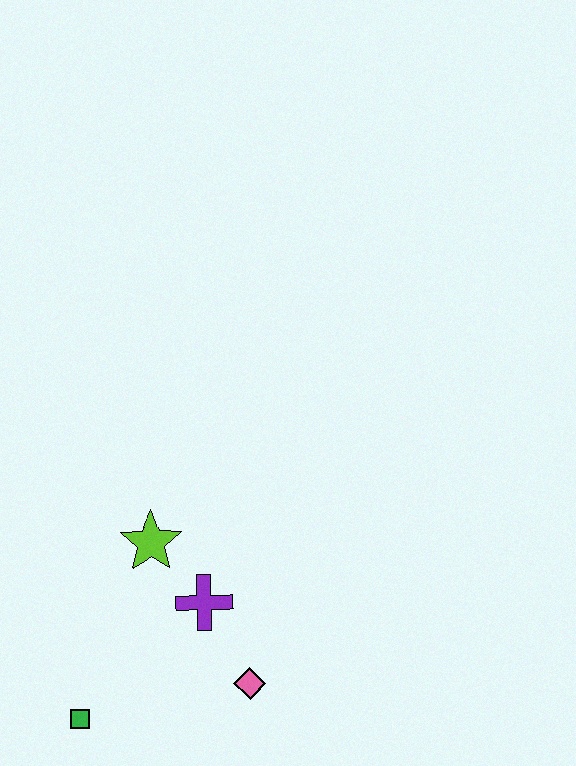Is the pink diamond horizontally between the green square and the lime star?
No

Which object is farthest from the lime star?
The green square is farthest from the lime star.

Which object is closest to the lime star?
The purple cross is closest to the lime star.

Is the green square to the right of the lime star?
No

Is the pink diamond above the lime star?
No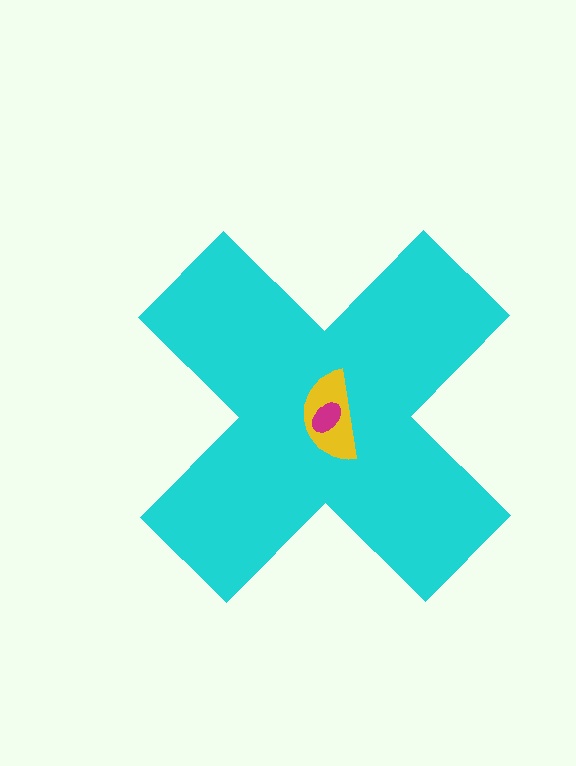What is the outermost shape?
The cyan cross.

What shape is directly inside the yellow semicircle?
The magenta ellipse.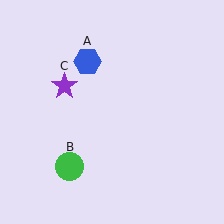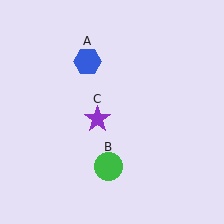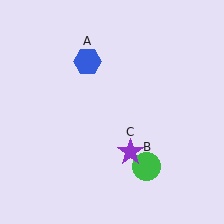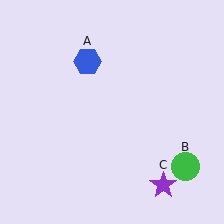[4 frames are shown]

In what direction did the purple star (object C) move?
The purple star (object C) moved down and to the right.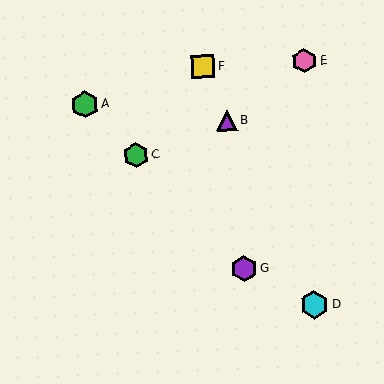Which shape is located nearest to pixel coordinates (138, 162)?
The green hexagon (labeled C) at (136, 155) is nearest to that location.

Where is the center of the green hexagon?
The center of the green hexagon is at (85, 105).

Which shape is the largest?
The cyan hexagon (labeled D) is the largest.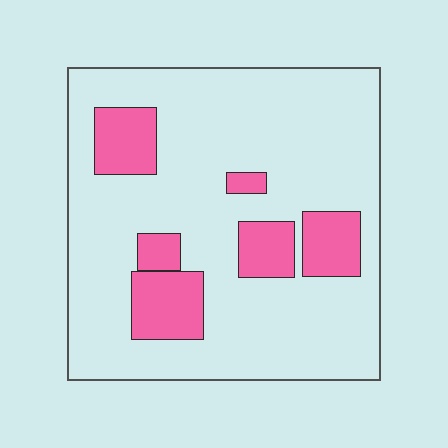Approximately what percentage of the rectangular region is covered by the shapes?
Approximately 20%.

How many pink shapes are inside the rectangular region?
6.